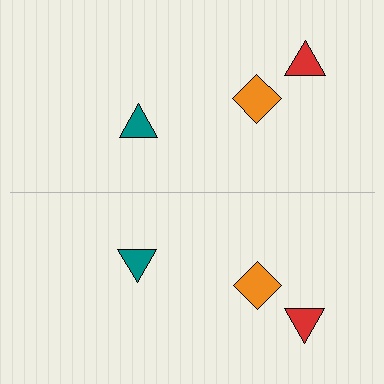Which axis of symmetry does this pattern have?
The pattern has a horizontal axis of symmetry running through the center of the image.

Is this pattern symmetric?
Yes, this pattern has bilateral (reflection) symmetry.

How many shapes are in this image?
There are 6 shapes in this image.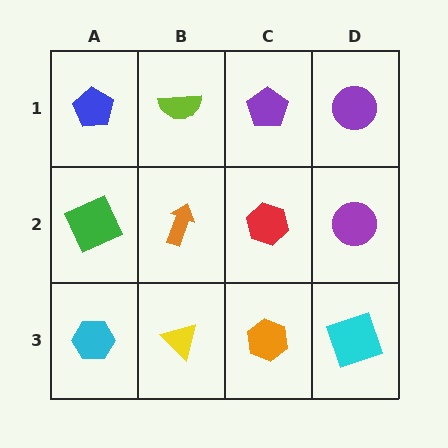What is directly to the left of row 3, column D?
An orange hexagon.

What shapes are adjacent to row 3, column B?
An orange arrow (row 2, column B), a cyan hexagon (row 3, column A), an orange hexagon (row 3, column C).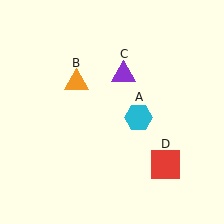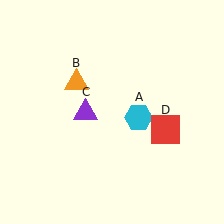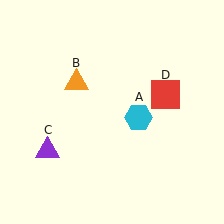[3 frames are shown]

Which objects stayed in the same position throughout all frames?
Cyan hexagon (object A) and orange triangle (object B) remained stationary.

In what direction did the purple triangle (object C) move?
The purple triangle (object C) moved down and to the left.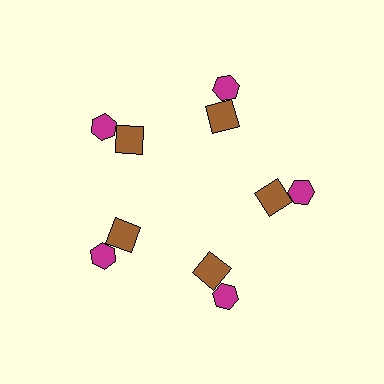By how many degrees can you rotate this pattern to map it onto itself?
The pattern maps onto itself every 72 degrees of rotation.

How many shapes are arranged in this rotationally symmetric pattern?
There are 10 shapes, arranged in 5 groups of 2.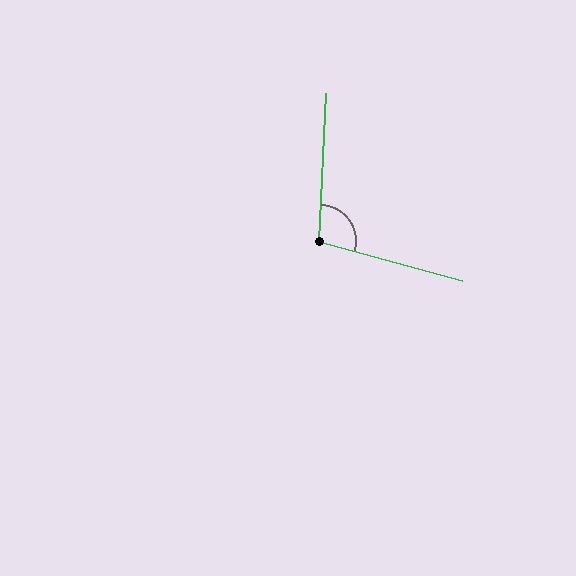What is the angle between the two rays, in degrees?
Approximately 103 degrees.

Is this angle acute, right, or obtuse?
It is obtuse.